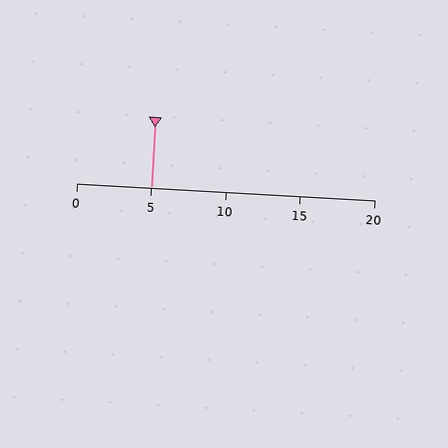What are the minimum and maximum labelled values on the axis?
The axis runs from 0 to 20.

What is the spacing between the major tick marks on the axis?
The major ticks are spaced 5 apart.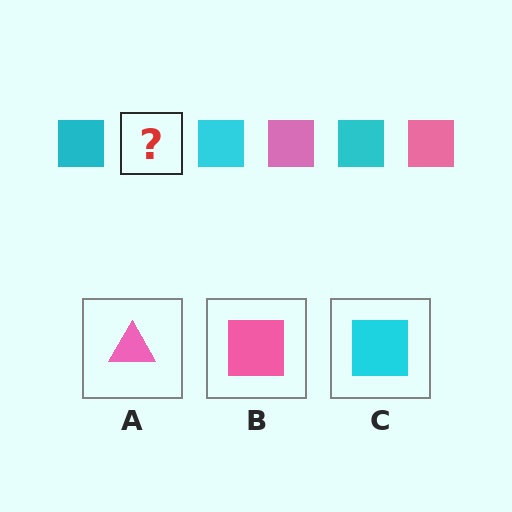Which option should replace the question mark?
Option B.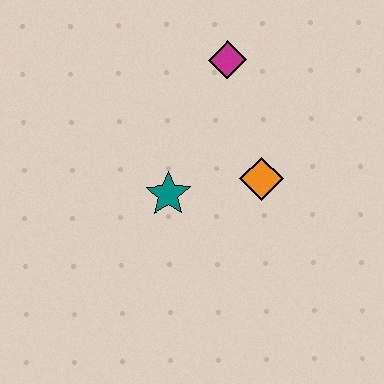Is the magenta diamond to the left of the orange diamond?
Yes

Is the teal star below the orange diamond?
Yes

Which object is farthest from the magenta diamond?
The teal star is farthest from the magenta diamond.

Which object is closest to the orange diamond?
The teal star is closest to the orange diamond.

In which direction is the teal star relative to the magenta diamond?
The teal star is below the magenta diamond.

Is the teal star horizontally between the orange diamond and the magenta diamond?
No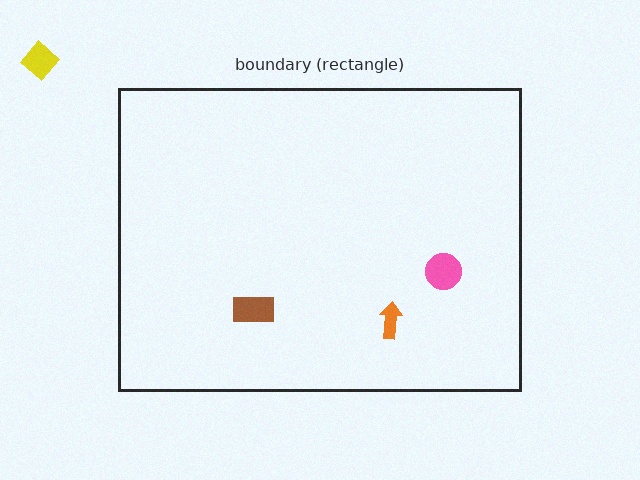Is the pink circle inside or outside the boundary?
Inside.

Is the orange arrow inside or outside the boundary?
Inside.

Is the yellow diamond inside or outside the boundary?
Outside.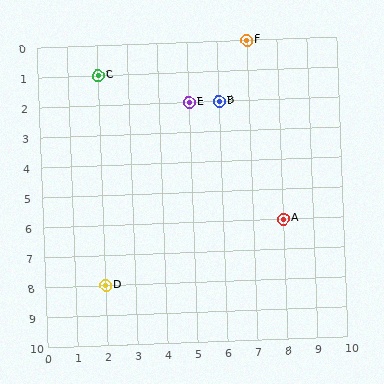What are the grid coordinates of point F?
Point F is at grid coordinates (7, 0).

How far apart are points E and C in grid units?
Points E and C are 3 columns and 1 row apart (about 3.2 grid units diagonally).